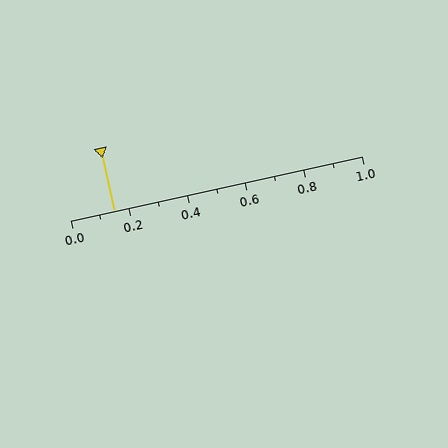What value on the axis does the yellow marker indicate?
The marker indicates approximately 0.15.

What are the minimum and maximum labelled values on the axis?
The axis runs from 0.0 to 1.0.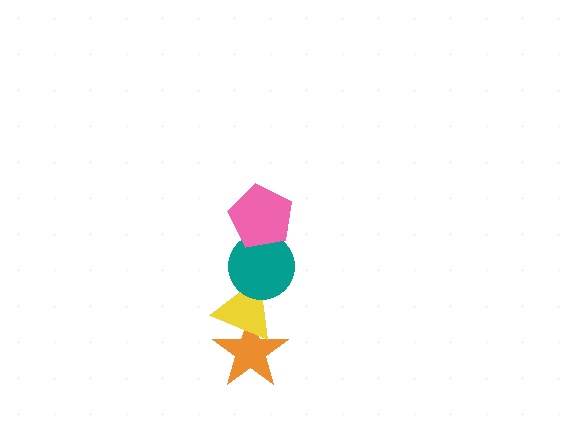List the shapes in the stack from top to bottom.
From top to bottom: the pink pentagon, the teal circle, the yellow triangle, the orange star.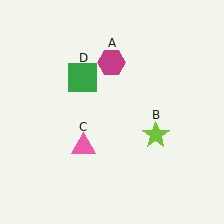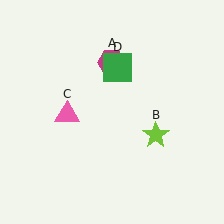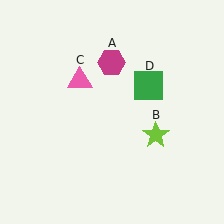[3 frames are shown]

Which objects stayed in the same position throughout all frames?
Magenta hexagon (object A) and lime star (object B) remained stationary.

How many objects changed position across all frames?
2 objects changed position: pink triangle (object C), green square (object D).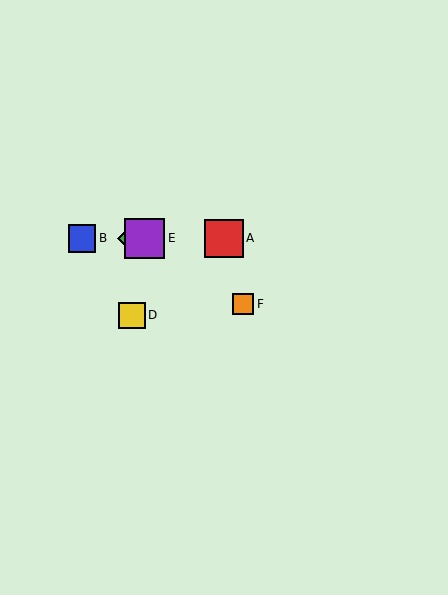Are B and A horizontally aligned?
Yes, both are at y≈239.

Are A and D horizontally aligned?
No, A is at y≈239 and D is at y≈315.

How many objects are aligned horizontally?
4 objects (A, B, C, E) are aligned horizontally.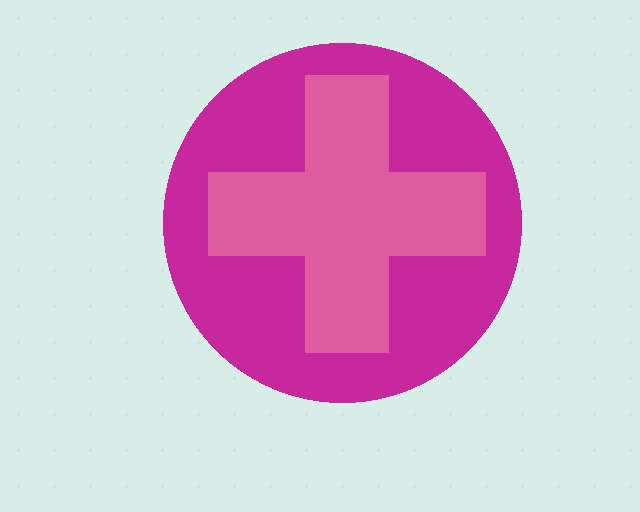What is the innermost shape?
The pink cross.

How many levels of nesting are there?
2.